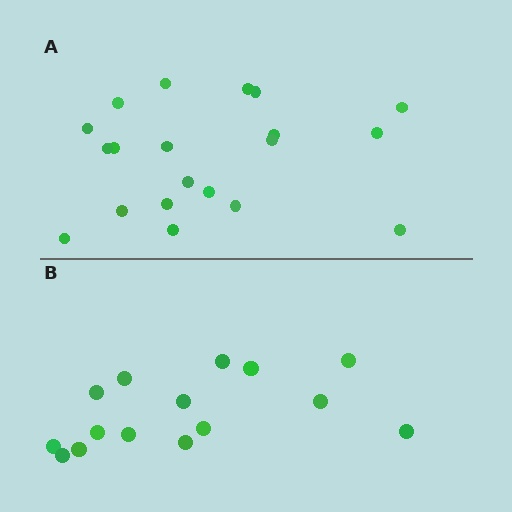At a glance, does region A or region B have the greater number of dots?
Region A (the top region) has more dots.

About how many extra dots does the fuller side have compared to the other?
Region A has about 5 more dots than region B.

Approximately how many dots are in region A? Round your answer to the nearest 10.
About 20 dots.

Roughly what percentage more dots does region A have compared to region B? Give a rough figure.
About 35% more.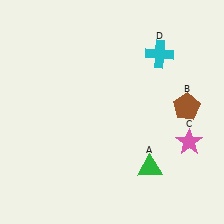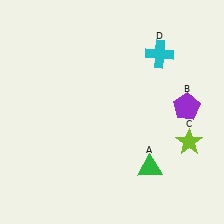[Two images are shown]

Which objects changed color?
B changed from brown to purple. C changed from pink to lime.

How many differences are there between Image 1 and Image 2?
There are 2 differences between the two images.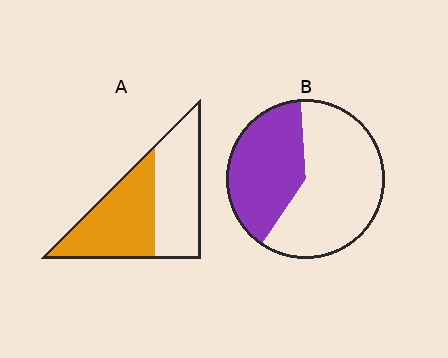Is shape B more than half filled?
No.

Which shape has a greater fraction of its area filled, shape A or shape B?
Shape A.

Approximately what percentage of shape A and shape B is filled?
A is approximately 50% and B is approximately 40%.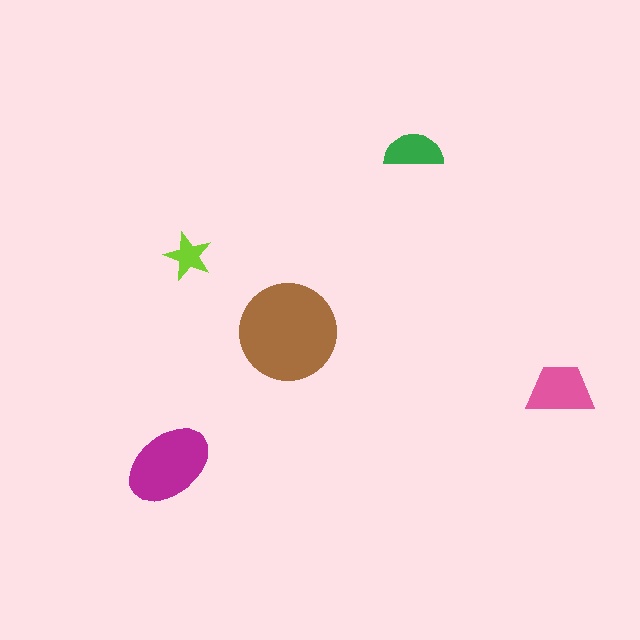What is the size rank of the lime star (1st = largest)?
5th.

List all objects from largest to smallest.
The brown circle, the magenta ellipse, the pink trapezoid, the green semicircle, the lime star.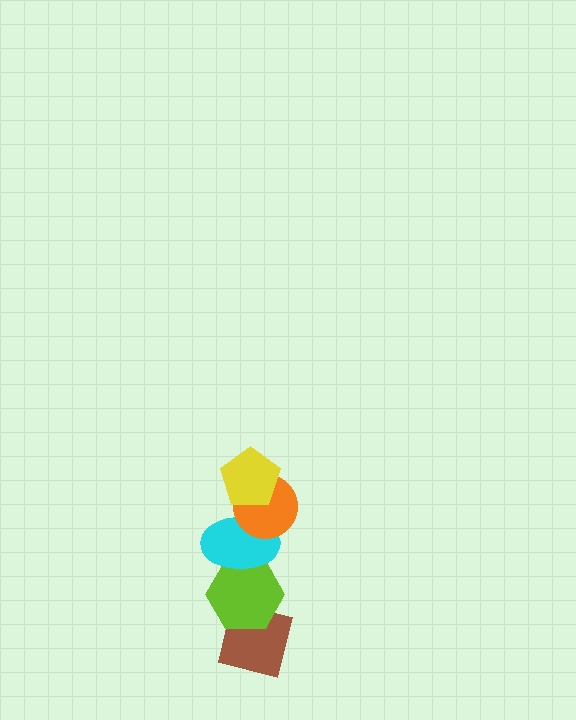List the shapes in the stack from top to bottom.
From top to bottom: the yellow pentagon, the orange circle, the cyan ellipse, the lime hexagon, the brown square.